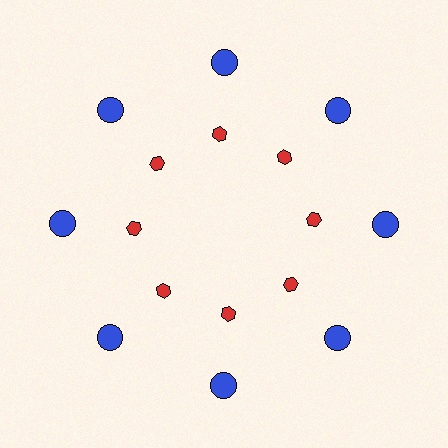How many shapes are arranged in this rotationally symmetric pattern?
There are 16 shapes, arranged in 8 groups of 2.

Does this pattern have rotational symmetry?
Yes, this pattern has 8-fold rotational symmetry. It looks the same after rotating 45 degrees around the center.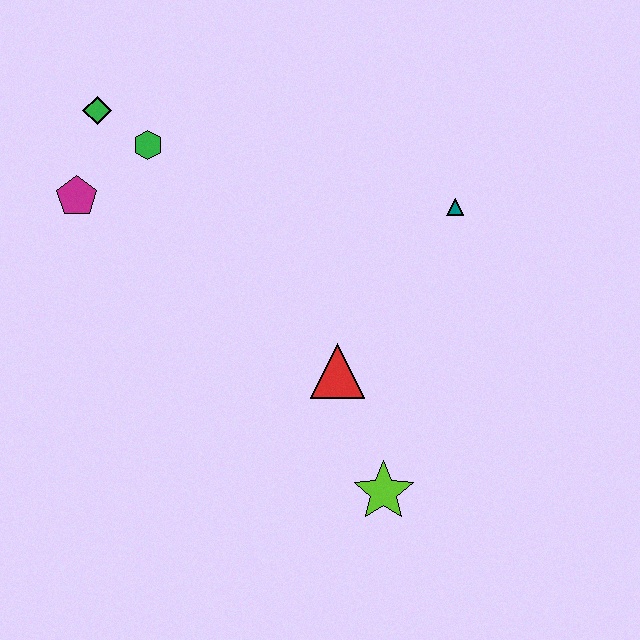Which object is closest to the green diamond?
The green hexagon is closest to the green diamond.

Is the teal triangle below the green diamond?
Yes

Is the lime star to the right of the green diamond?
Yes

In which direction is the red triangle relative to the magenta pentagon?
The red triangle is to the right of the magenta pentagon.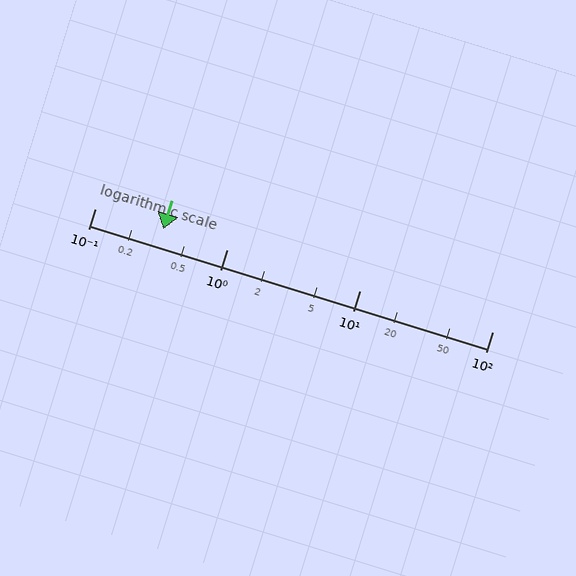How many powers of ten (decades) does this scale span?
The scale spans 3 decades, from 0.1 to 100.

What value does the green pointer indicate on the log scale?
The pointer indicates approximately 0.33.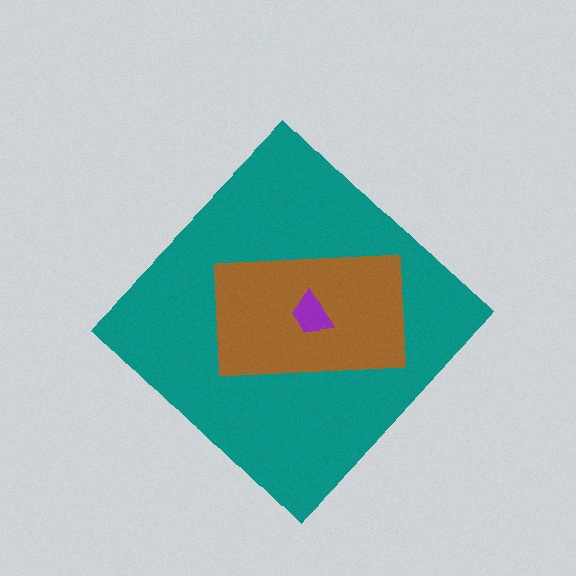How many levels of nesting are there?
3.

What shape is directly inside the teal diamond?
The brown rectangle.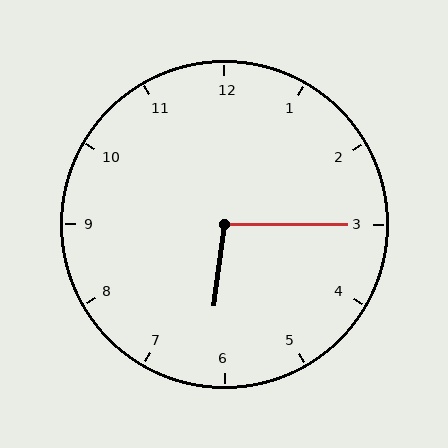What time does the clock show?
6:15.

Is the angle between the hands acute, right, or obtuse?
It is obtuse.